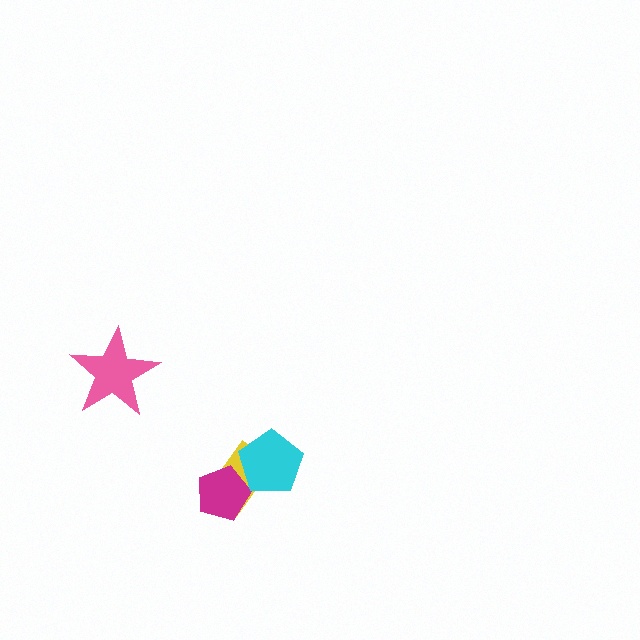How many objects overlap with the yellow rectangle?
2 objects overlap with the yellow rectangle.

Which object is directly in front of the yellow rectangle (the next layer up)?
The magenta pentagon is directly in front of the yellow rectangle.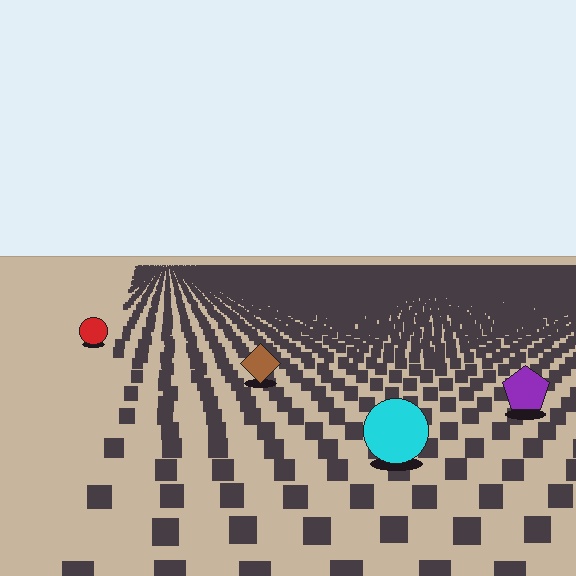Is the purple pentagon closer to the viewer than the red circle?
Yes. The purple pentagon is closer — you can tell from the texture gradient: the ground texture is coarser near it.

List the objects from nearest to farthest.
From nearest to farthest: the cyan circle, the purple pentagon, the brown diamond, the red circle.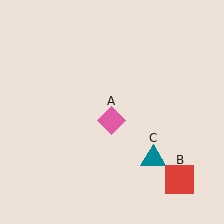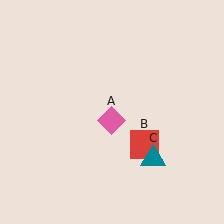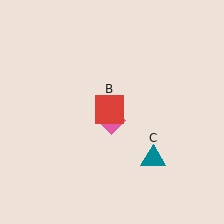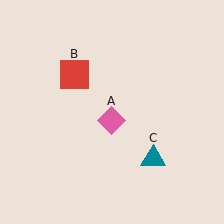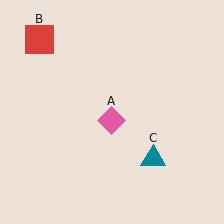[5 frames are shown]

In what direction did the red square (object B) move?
The red square (object B) moved up and to the left.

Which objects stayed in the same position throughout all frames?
Pink diamond (object A) and teal triangle (object C) remained stationary.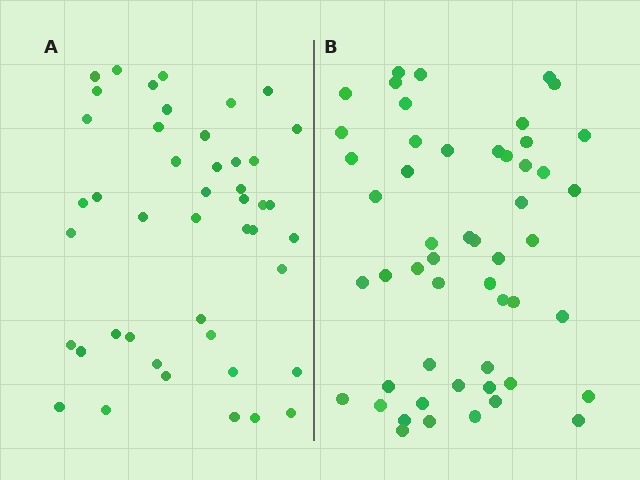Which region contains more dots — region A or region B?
Region B (the right region) has more dots.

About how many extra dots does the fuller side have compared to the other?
Region B has roughly 8 or so more dots than region A.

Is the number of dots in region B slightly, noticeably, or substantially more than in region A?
Region B has only slightly more — the two regions are fairly close. The ratio is roughly 1.2 to 1.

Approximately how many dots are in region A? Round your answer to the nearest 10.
About 40 dots. (The exact count is 45, which rounds to 40.)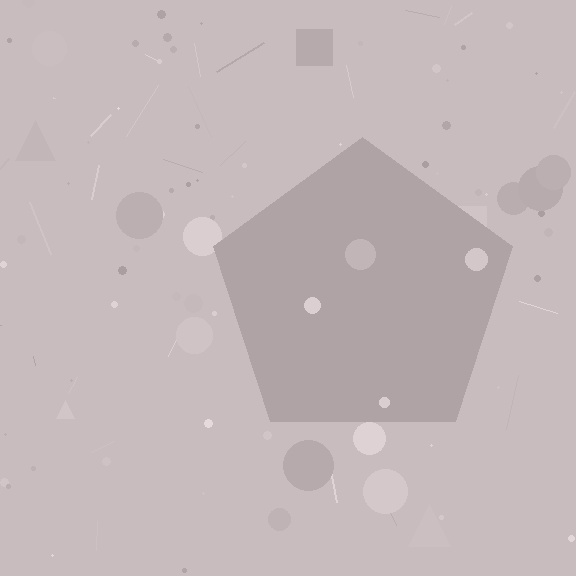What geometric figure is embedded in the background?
A pentagon is embedded in the background.